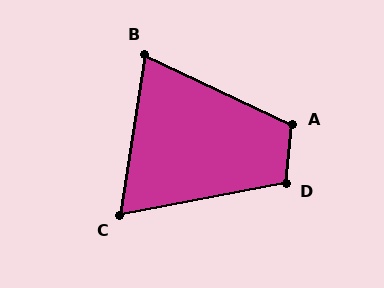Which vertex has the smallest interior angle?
C, at approximately 70 degrees.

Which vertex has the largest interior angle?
A, at approximately 110 degrees.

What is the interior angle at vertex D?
Approximately 107 degrees (obtuse).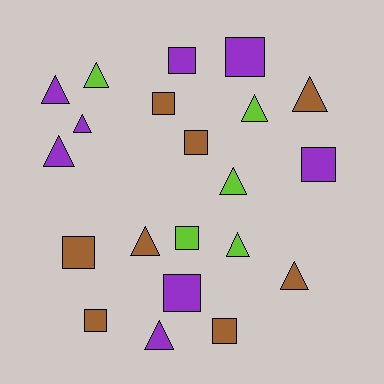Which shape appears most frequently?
Triangle, with 11 objects.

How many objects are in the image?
There are 21 objects.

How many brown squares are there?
There are 5 brown squares.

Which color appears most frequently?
Brown, with 8 objects.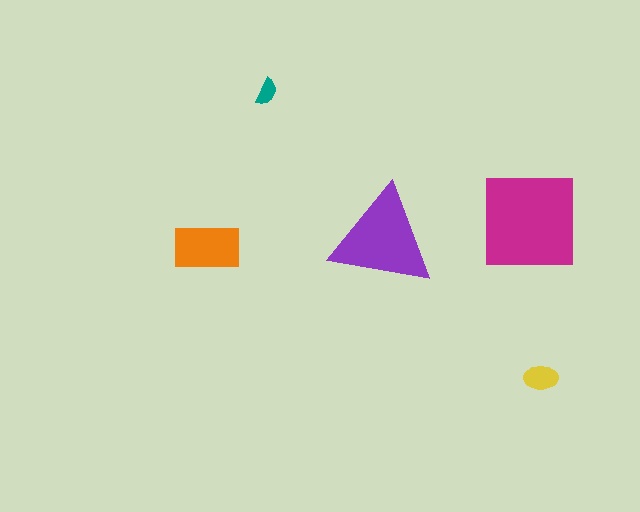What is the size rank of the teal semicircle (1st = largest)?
5th.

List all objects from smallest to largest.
The teal semicircle, the yellow ellipse, the orange rectangle, the purple triangle, the magenta square.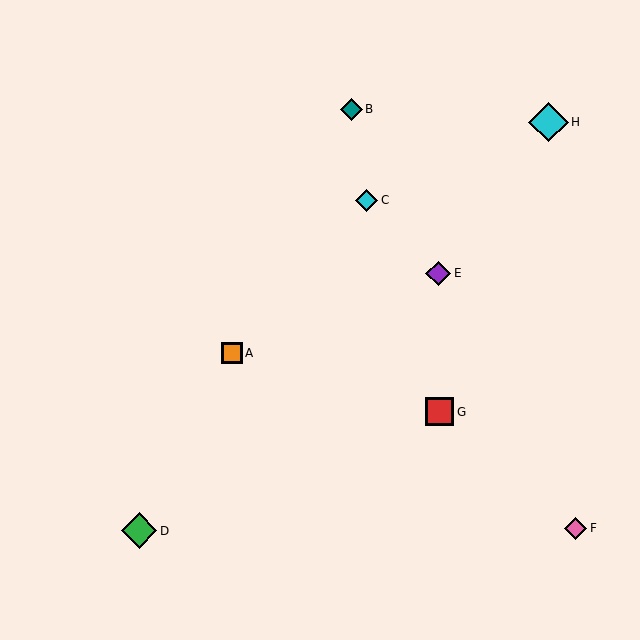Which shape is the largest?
The cyan diamond (labeled H) is the largest.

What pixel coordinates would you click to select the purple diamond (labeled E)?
Click at (438, 273) to select the purple diamond E.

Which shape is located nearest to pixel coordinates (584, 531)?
The pink diamond (labeled F) at (576, 528) is nearest to that location.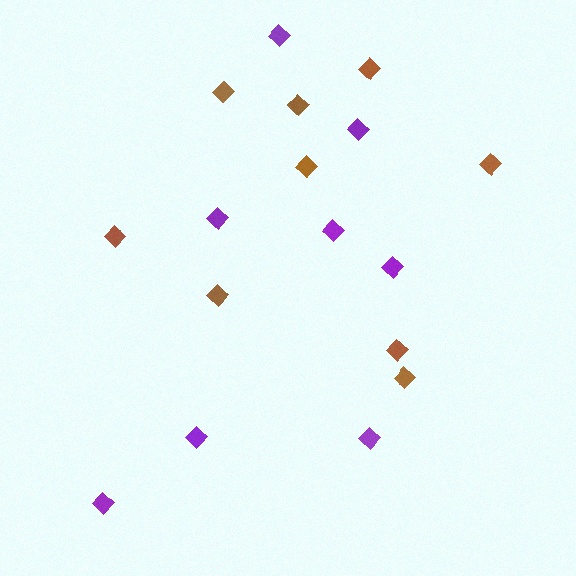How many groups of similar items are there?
There are 2 groups: one group of brown diamonds (9) and one group of purple diamonds (8).